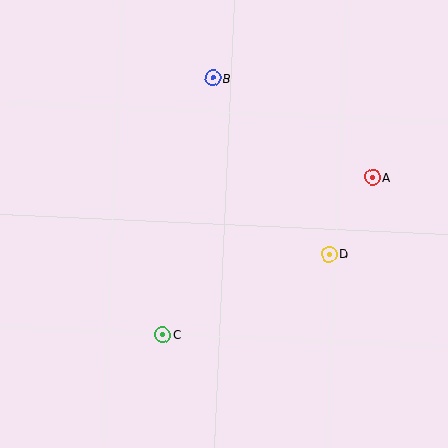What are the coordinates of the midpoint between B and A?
The midpoint between B and A is at (293, 128).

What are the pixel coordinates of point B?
Point B is at (213, 78).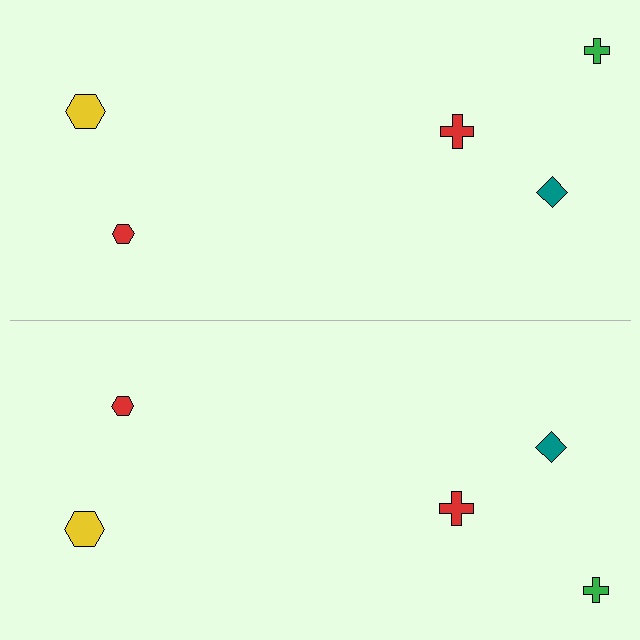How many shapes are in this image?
There are 10 shapes in this image.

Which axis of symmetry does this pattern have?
The pattern has a horizontal axis of symmetry running through the center of the image.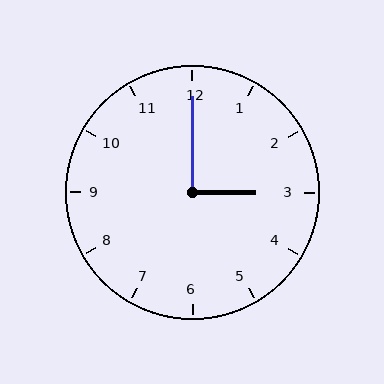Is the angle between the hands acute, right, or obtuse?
It is right.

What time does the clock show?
3:00.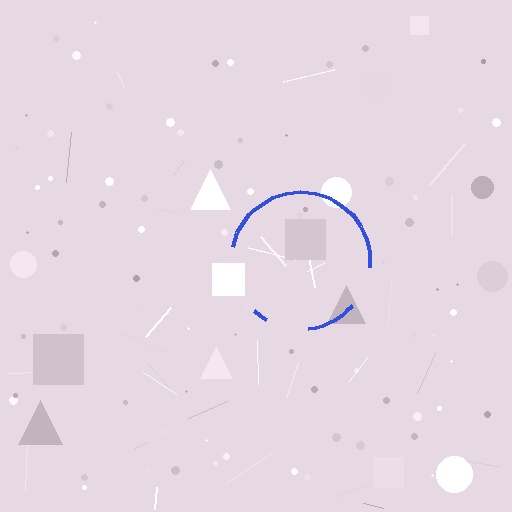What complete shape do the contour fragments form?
The contour fragments form a circle.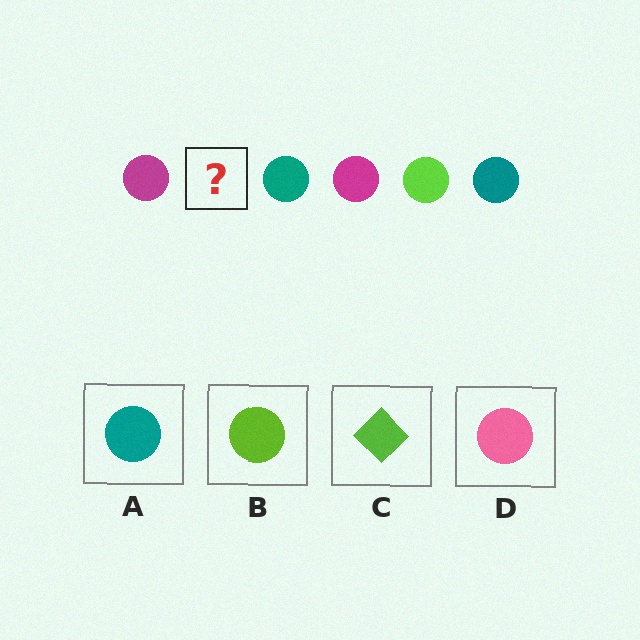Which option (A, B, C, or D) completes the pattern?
B.